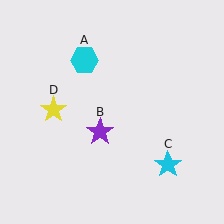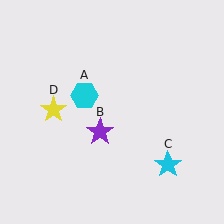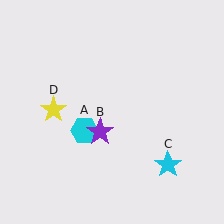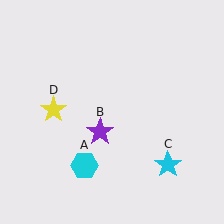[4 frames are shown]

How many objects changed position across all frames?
1 object changed position: cyan hexagon (object A).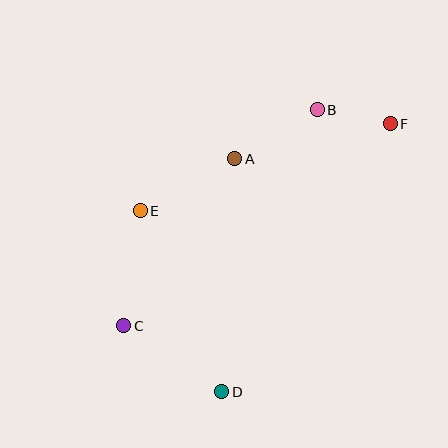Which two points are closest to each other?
Points B and F are closest to each other.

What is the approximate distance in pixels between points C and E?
The distance between C and E is approximately 116 pixels.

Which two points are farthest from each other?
Points C and F are farthest from each other.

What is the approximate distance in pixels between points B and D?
The distance between B and D is approximately 298 pixels.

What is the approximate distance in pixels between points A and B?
The distance between A and B is approximately 96 pixels.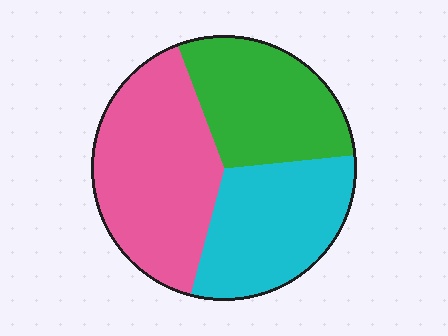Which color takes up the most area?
Pink, at roughly 40%.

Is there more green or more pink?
Pink.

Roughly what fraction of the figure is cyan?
Cyan covers around 30% of the figure.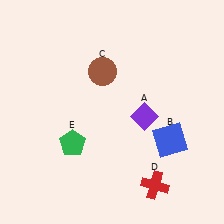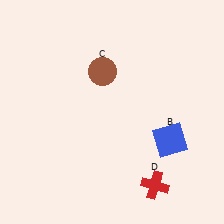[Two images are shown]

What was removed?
The green pentagon (E), the purple diamond (A) were removed in Image 2.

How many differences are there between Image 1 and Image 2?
There are 2 differences between the two images.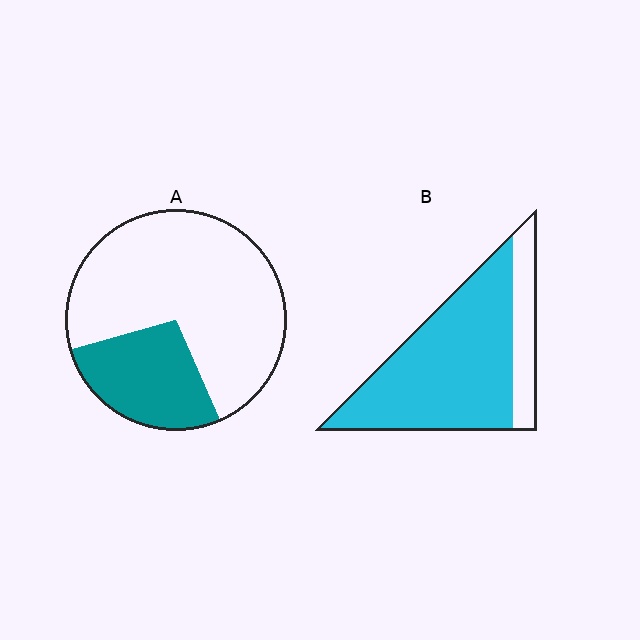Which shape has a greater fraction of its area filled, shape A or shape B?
Shape B.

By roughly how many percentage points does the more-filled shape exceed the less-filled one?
By roughly 50 percentage points (B over A).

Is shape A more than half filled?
No.